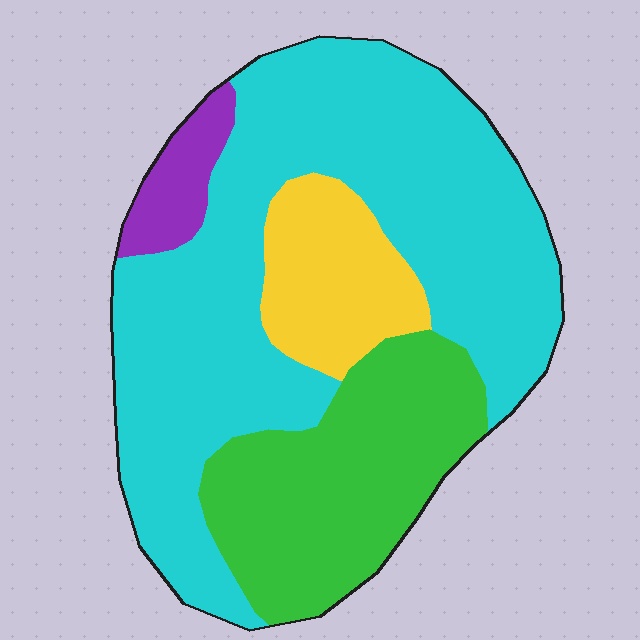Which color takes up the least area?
Purple, at roughly 5%.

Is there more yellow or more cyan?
Cyan.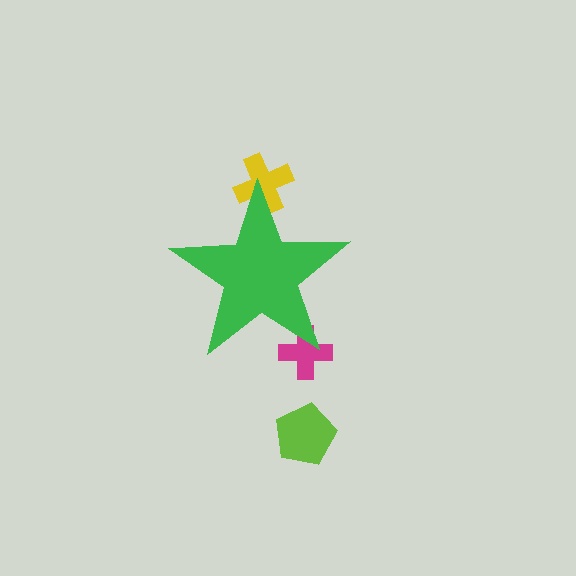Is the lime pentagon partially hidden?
No, the lime pentagon is fully visible.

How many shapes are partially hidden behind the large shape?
2 shapes are partially hidden.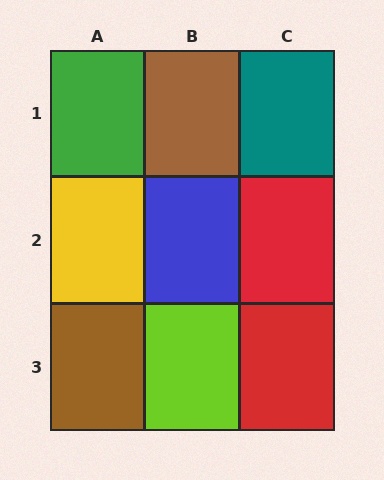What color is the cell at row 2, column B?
Blue.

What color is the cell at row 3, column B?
Lime.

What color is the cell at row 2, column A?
Yellow.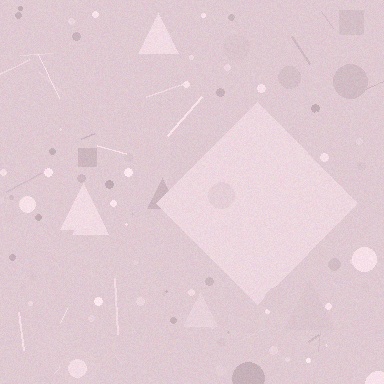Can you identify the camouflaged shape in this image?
The camouflaged shape is a diamond.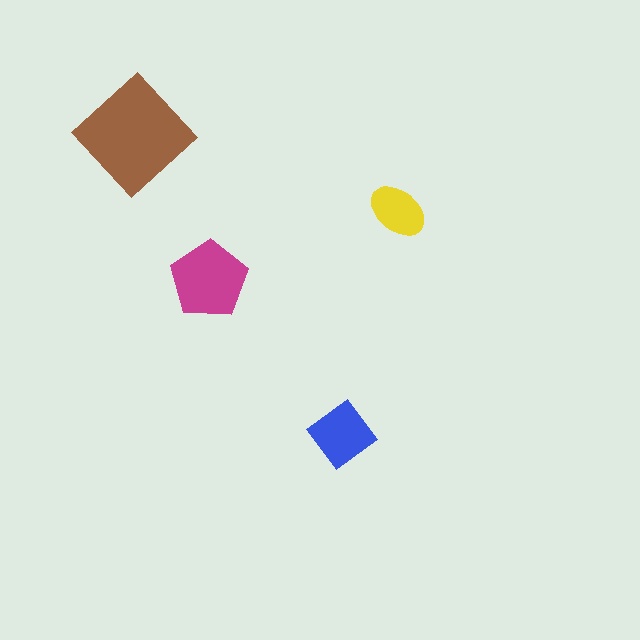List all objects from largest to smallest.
The brown diamond, the magenta pentagon, the blue diamond, the yellow ellipse.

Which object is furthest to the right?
The yellow ellipse is rightmost.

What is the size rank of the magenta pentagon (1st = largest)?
2nd.